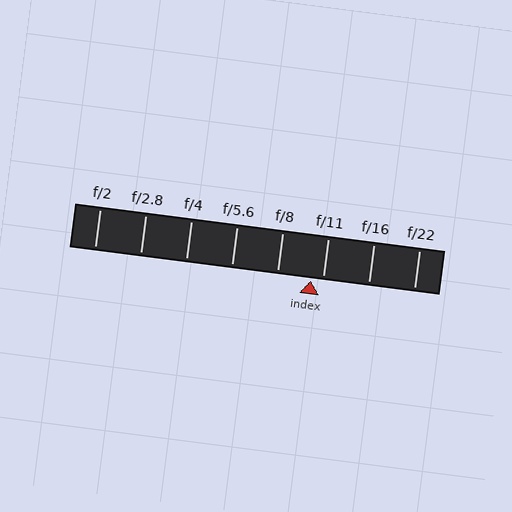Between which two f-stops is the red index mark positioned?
The index mark is between f/8 and f/11.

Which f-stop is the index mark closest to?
The index mark is closest to f/11.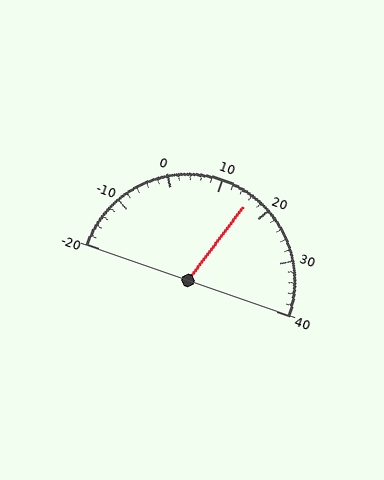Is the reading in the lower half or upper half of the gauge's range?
The reading is in the upper half of the range (-20 to 40).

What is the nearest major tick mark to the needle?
The nearest major tick mark is 20.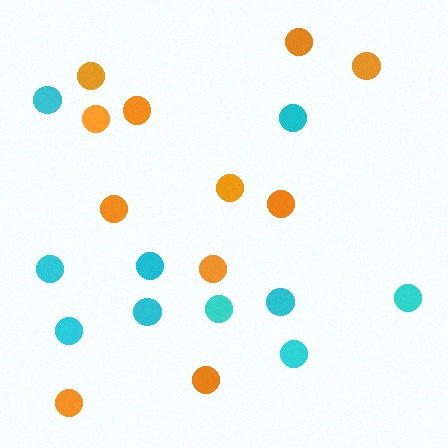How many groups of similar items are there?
There are 2 groups: one group of cyan circles (10) and one group of orange circles (11).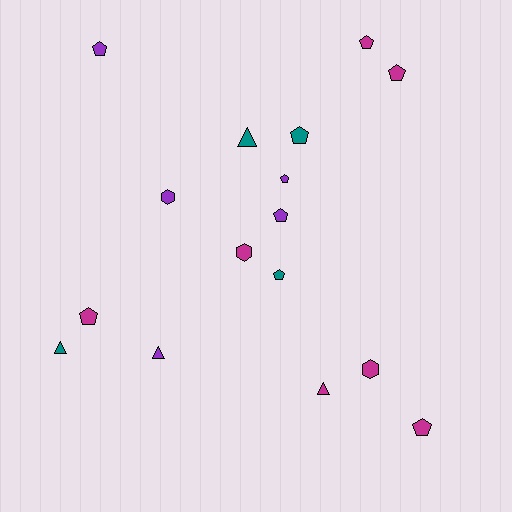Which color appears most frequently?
Magenta, with 7 objects.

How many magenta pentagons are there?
There are 4 magenta pentagons.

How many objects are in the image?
There are 16 objects.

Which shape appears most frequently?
Pentagon, with 9 objects.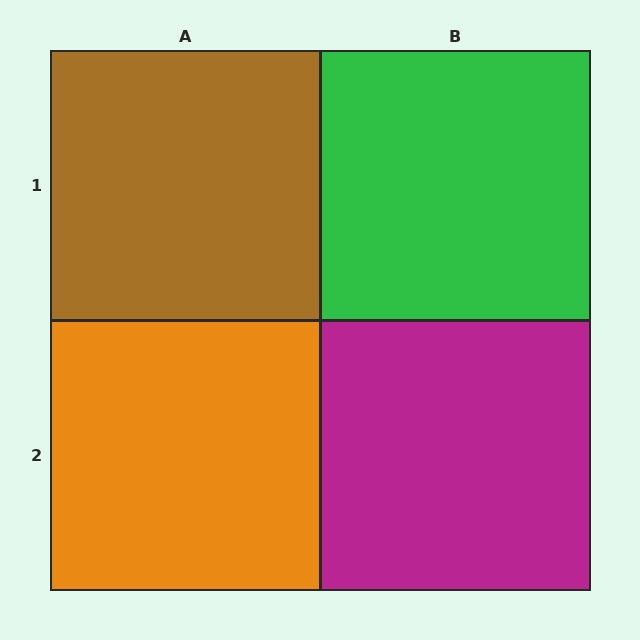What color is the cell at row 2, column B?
Magenta.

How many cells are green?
1 cell is green.